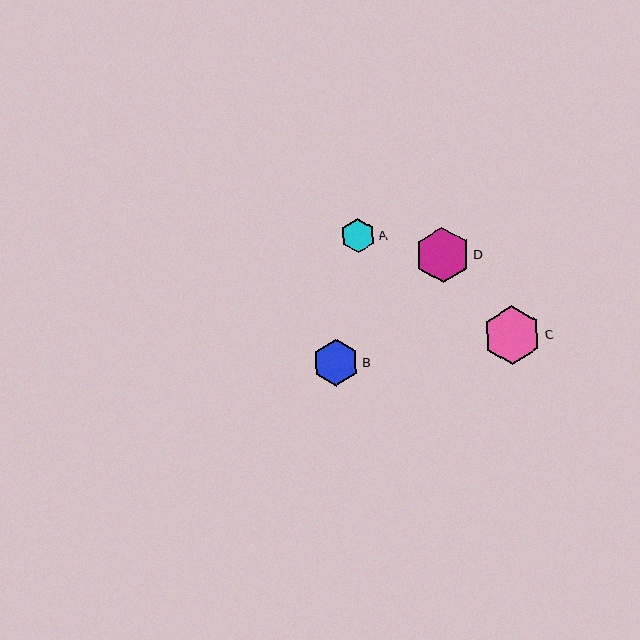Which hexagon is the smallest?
Hexagon A is the smallest with a size of approximately 34 pixels.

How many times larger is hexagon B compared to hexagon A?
Hexagon B is approximately 1.4 times the size of hexagon A.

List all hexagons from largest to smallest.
From largest to smallest: C, D, B, A.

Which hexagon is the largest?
Hexagon C is the largest with a size of approximately 58 pixels.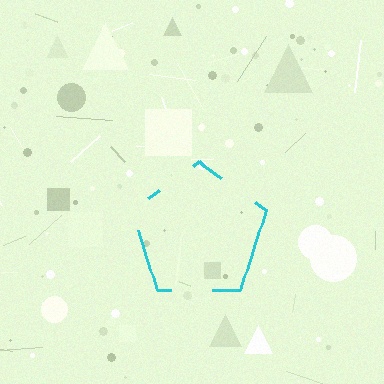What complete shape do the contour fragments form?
The contour fragments form a pentagon.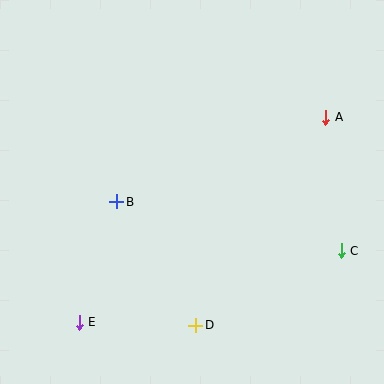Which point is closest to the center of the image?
Point B at (117, 202) is closest to the center.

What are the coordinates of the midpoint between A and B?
The midpoint between A and B is at (221, 159).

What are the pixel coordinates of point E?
Point E is at (79, 322).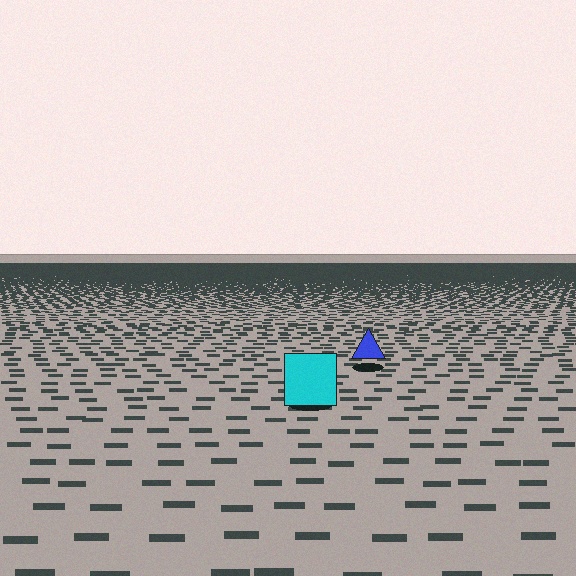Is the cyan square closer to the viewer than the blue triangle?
Yes. The cyan square is closer — you can tell from the texture gradient: the ground texture is coarser near it.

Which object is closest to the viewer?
The cyan square is closest. The texture marks near it are larger and more spread out.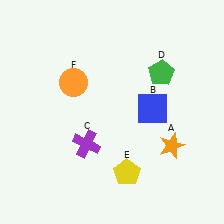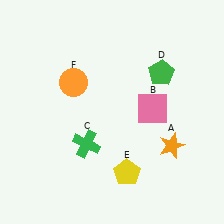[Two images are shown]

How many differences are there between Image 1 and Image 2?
There are 2 differences between the two images.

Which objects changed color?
B changed from blue to pink. C changed from purple to green.